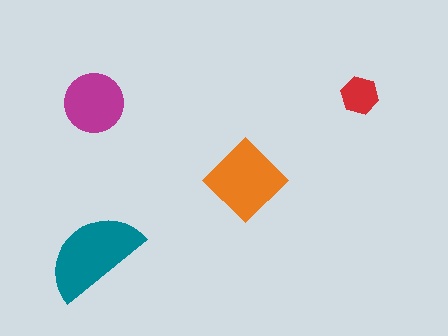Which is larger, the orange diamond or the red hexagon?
The orange diamond.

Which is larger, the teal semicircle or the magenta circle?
The teal semicircle.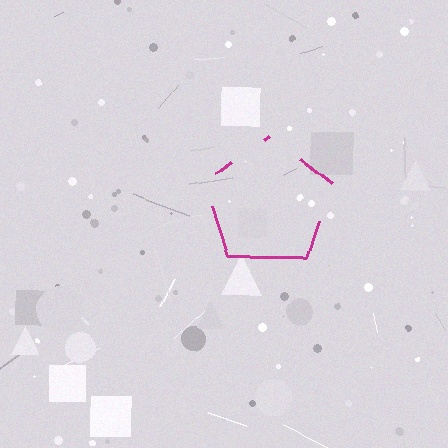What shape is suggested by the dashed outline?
The dashed outline suggests a pentagon.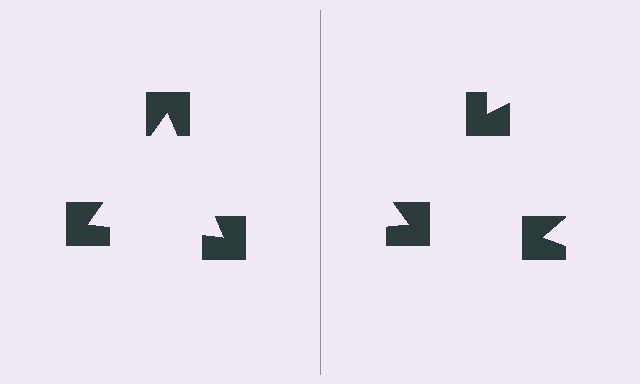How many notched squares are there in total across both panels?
6 — 3 on each side.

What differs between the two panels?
The notched squares are positioned identically on both sides; only the wedge orientations differ. On the left they align to a triangle; on the right they are misaligned.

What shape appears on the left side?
An illusory triangle.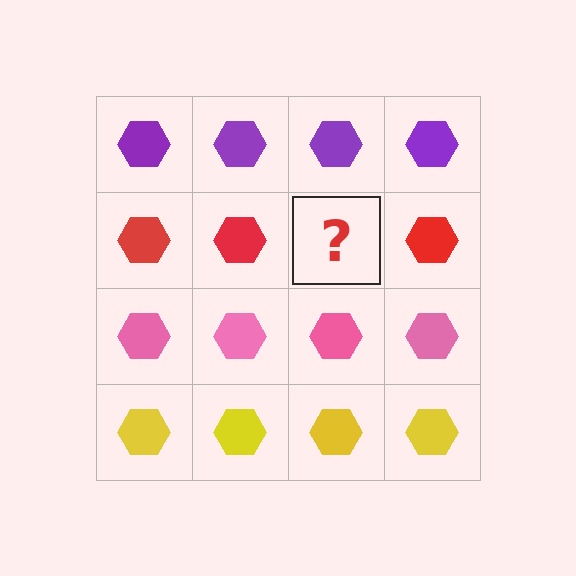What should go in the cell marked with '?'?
The missing cell should contain a red hexagon.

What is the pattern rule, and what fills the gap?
The rule is that each row has a consistent color. The gap should be filled with a red hexagon.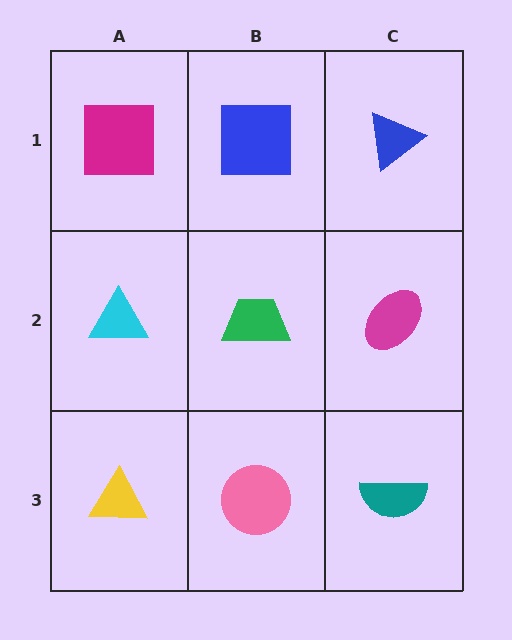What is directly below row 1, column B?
A green trapezoid.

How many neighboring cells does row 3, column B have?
3.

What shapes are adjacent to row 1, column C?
A magenta ellipse (row 2, column C), a blue square (row 1, column B).